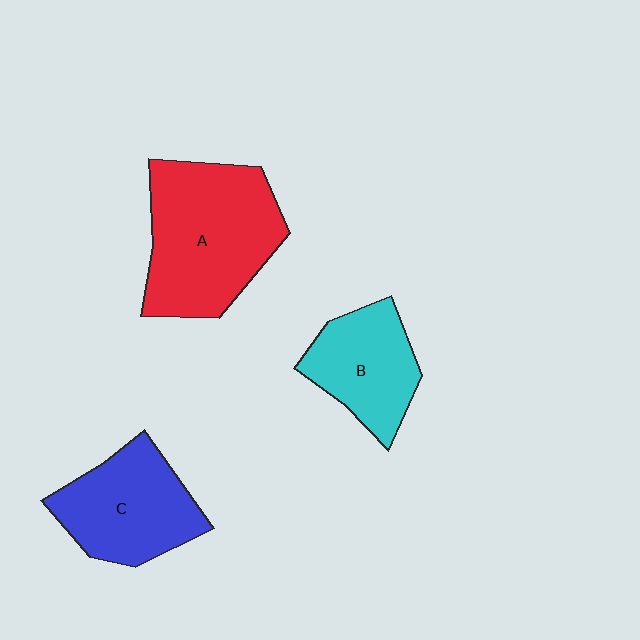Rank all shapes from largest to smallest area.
From largest to smallest: A (red), C (blue), B (cyan).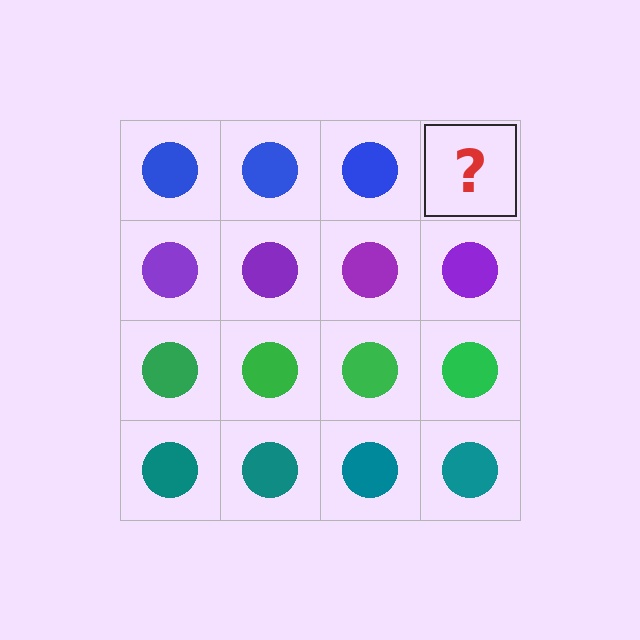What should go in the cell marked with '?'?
The missing cell should contain a blue circle.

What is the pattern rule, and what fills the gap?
The rule is that each row has a consistent color. The gap should be filled with a blue circle.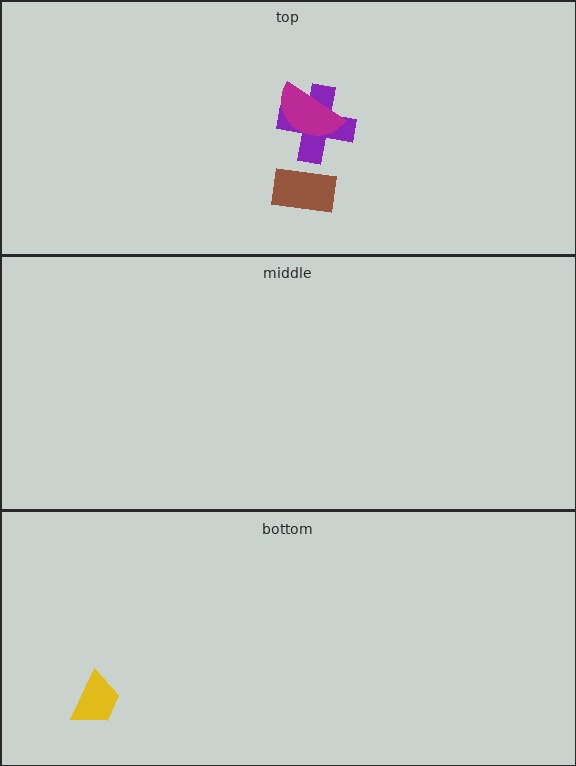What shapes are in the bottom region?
The yellow trapezoid.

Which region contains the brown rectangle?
The top region.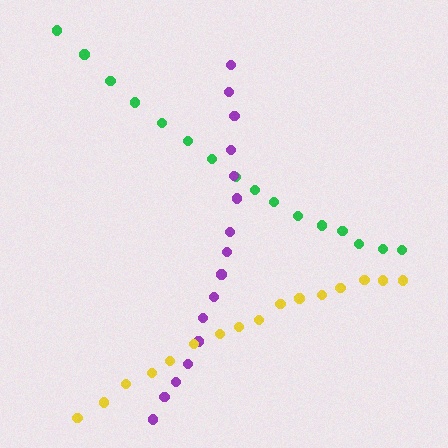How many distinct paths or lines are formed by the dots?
There are 3 distinct paths.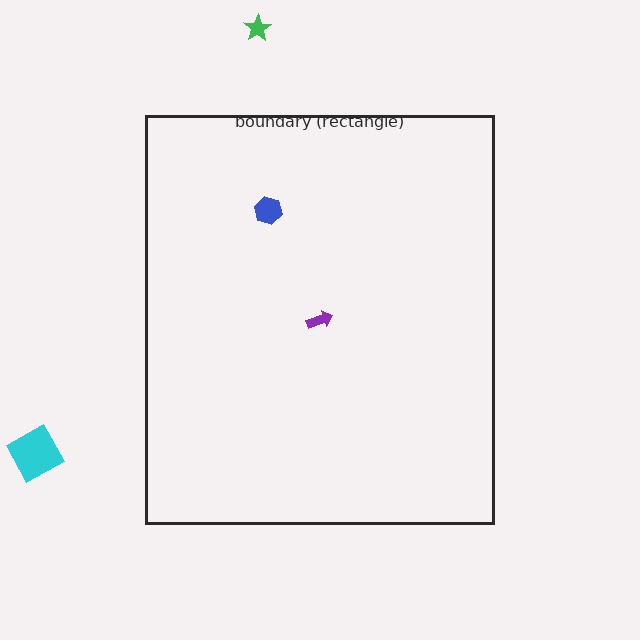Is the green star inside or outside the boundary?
Outside.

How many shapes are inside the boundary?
2 inside, 2 outside.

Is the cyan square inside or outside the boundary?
Outside.